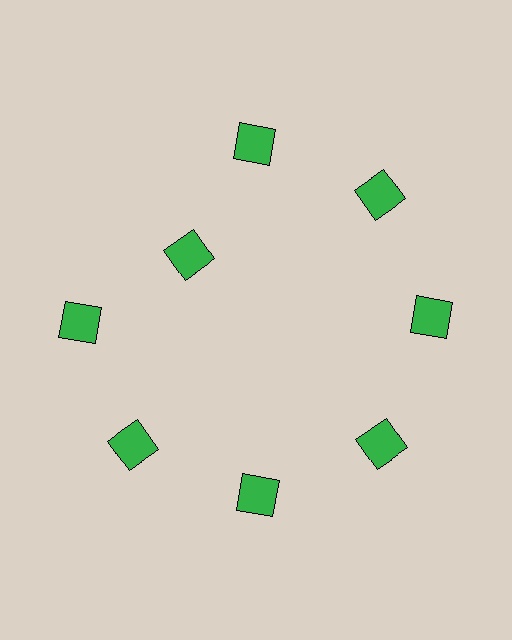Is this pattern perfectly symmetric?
No. The 8 green squares are arranged in a ring, but one element near the 10 o'clock position is pulled inward toward the center, breaking the 8-fold rotational symmetry.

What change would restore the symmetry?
The symmetry would be restored by moving it outward, back onto the ring so that all 8 squares sit at equal angles and equal distance from the center.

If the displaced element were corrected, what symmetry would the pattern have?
It would have 8-fold rotational symmetry — the pattern would map onto itself every 45 degrees.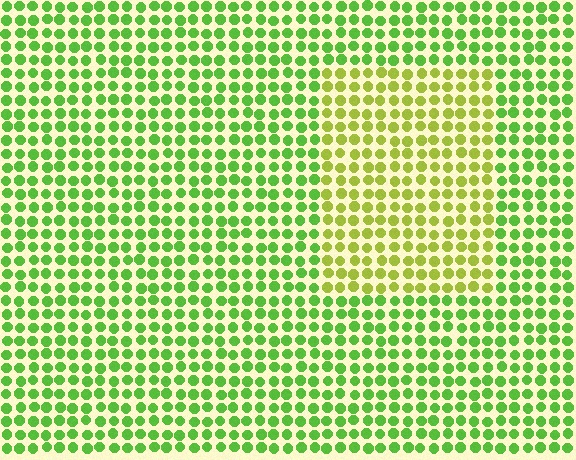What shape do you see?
I see a rectangle.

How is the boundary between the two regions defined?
The boundary is defined purely by a slight shift in hue (about 33 degrees). Spacing, size, and orientation are identical on both sides.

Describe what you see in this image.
The image is filled with small lime elements in a uniform arrangement. A rectangle-shaped region is visible where the elements are tinted to a slightly different hue, forming a subtle color boundary.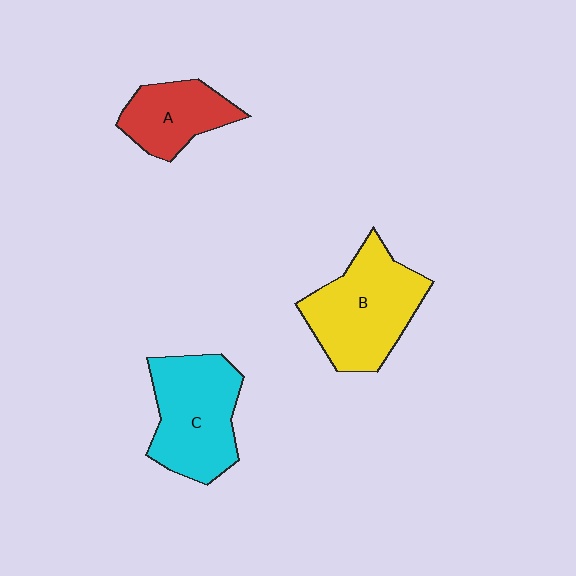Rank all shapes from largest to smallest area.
From largest to smallest: B (yellow), C (cyan), A (red).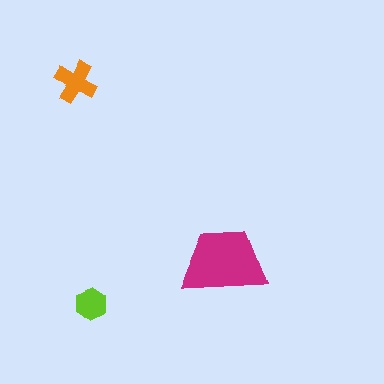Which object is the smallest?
The lime hexagon.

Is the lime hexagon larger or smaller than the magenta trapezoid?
Smaller.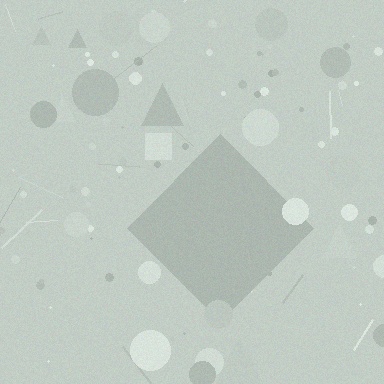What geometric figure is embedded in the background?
A diamond is embedded in the background.